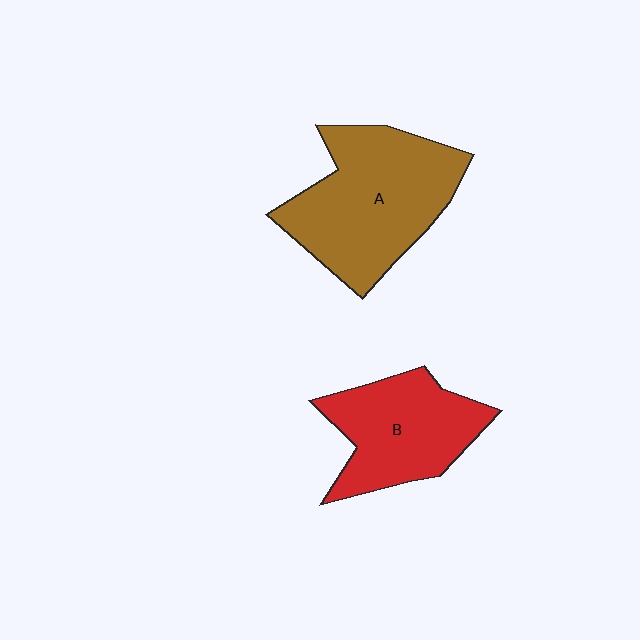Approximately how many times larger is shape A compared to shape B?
Approximately 1.4 times.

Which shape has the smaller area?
Shape B (red).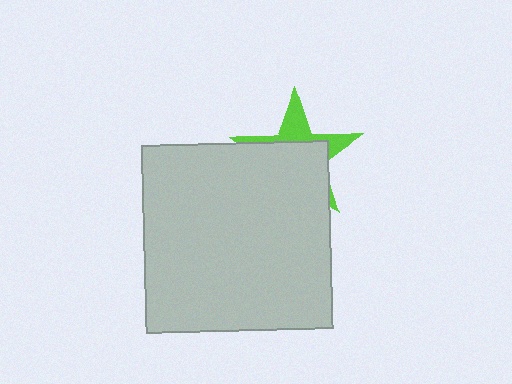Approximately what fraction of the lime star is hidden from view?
Roughly 66% of the lime star is hidden behind the light gray square.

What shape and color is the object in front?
The object in front is a light gray square.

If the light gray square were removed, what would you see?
You would see the complete lime star.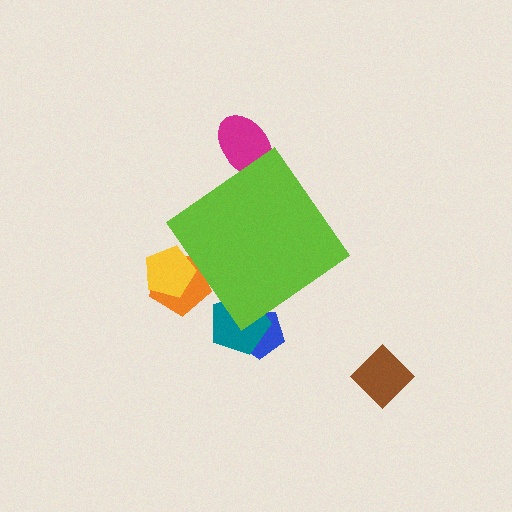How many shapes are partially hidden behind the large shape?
5 shapes are partially hidden.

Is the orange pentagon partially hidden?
Yes, the orange pentagon is partially hidden behind the lime diamond.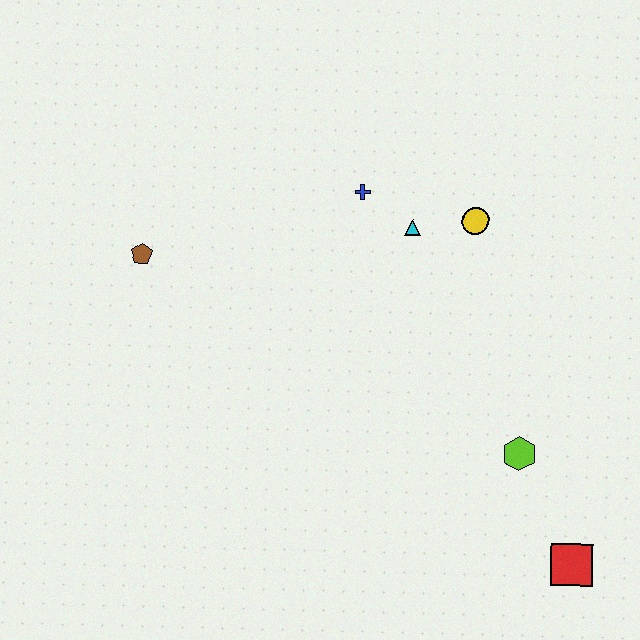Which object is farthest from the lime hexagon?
The brown pentagon is farthest from the lime hexagon.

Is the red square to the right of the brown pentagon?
Yes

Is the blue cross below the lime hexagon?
No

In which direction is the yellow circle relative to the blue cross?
The yellow circle is to the right of the blue cross.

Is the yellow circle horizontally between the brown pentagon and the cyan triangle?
No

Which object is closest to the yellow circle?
The cyan triangle is closest to the yellow circle.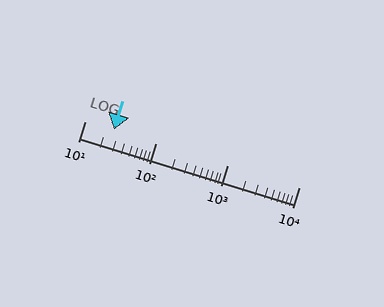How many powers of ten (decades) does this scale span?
The scale spans 3 decades, from 10 to 10000.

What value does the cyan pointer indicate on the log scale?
The pointer indicates approximately 26.